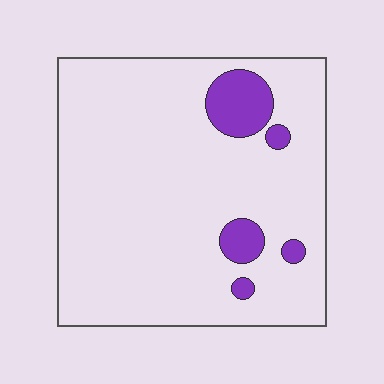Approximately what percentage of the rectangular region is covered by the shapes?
Approximately 10%.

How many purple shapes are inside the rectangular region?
5.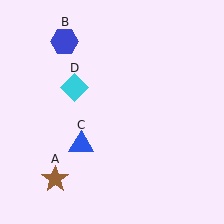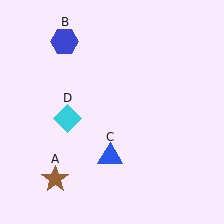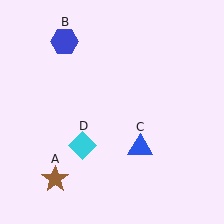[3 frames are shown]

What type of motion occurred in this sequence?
The blue triangle (object C), cyan diamond (object D) rotated counterclockwise around the center of the scene.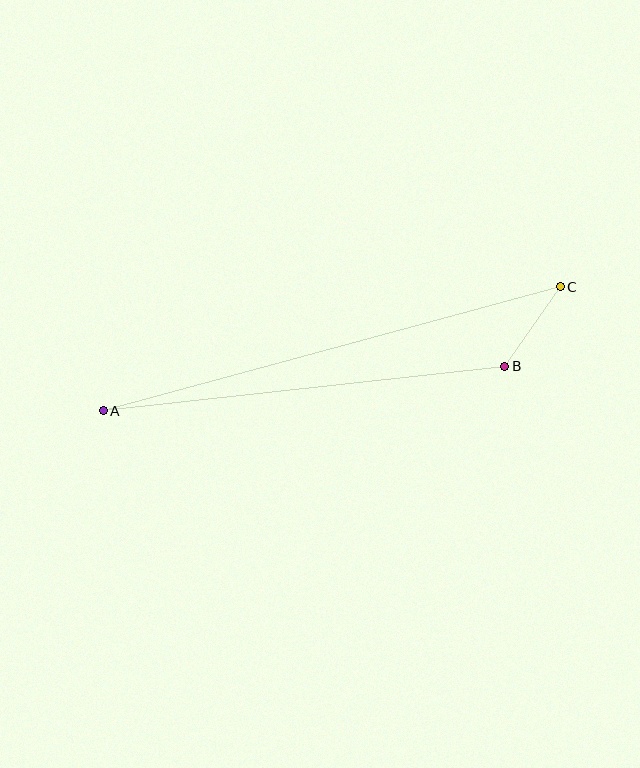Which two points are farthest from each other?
Points A and C are farthest from each other.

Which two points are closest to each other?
Points B and C are closest to each other.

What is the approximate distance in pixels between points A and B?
The distance between A and B is approximately 404 pixels.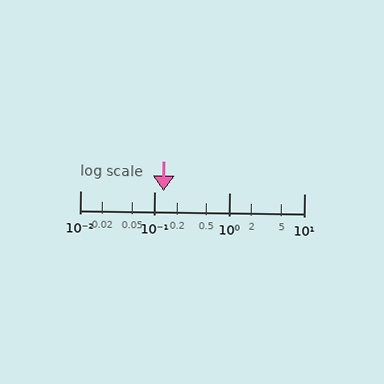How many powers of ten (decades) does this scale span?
The scale spans 3 decades, from 0.01 to 10.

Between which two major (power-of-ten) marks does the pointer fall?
The pointer is between 0.1 and 1.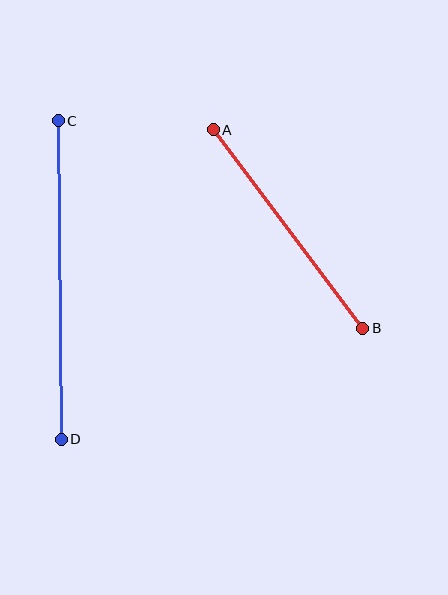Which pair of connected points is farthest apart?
Points C and D are farthest apart.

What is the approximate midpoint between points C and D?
The midpoint is at approximately (60, 280) pixels.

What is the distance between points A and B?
The distance is approximately 249 pixels.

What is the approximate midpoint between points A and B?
The midpoint is at approximately (288, 229) pixels.